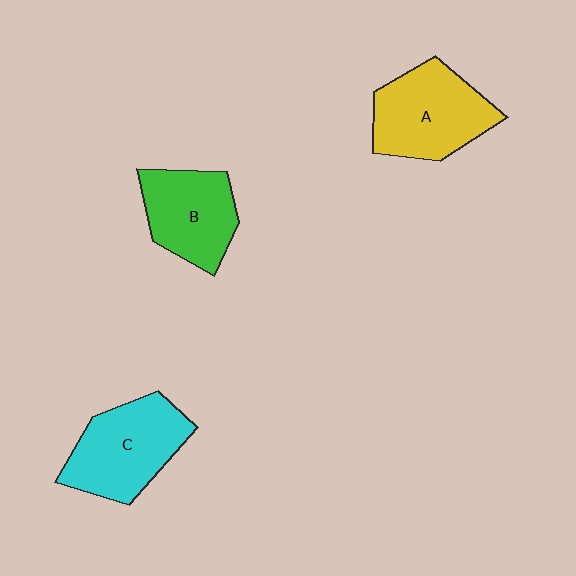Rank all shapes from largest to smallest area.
From largest to smallest: A (yellow), C (cyan), B (green).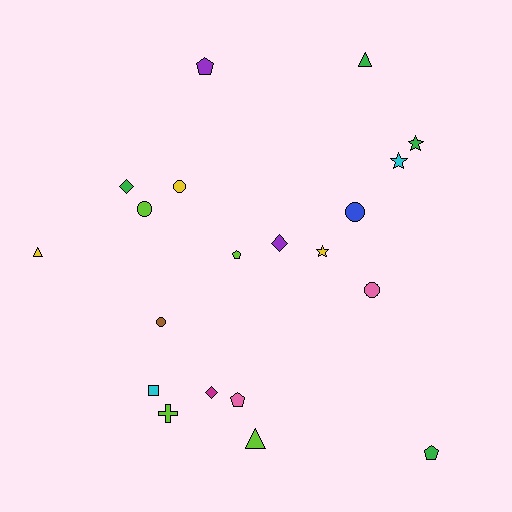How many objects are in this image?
There are 20 objects.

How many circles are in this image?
There are 5 circles.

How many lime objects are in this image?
There are 4 lime objects.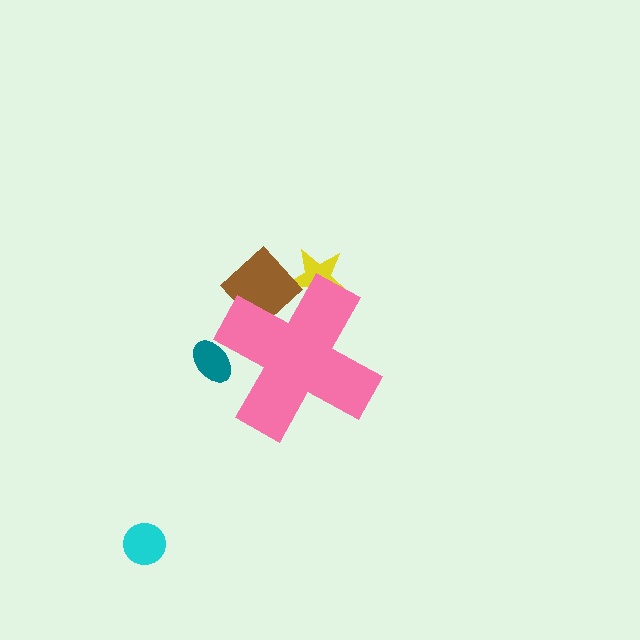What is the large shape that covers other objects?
A pink cross.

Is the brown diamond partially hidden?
Yes, the brown diamond is partially hidden behind the pink cross.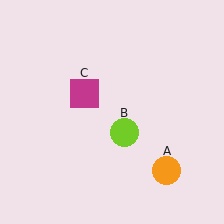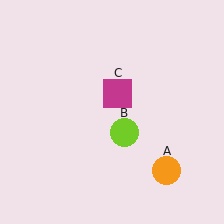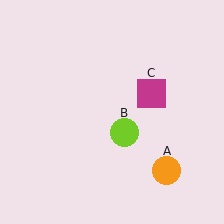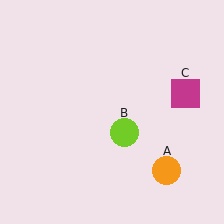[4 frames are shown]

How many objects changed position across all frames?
1 object changed position: magenta square (object C).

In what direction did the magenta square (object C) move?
The magenta square (object C) moved right.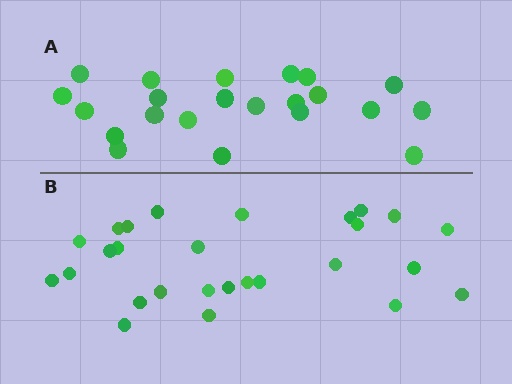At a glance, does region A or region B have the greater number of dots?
Region B (the bottom region) has more dots.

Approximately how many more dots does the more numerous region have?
Region B has about 5 more dots than region A.